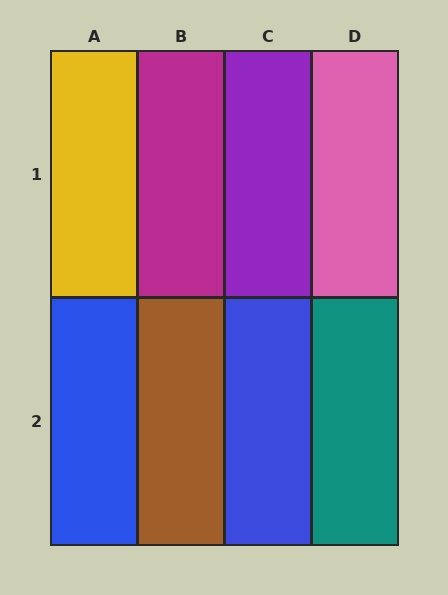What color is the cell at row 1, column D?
Pink.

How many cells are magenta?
1 cell is magenta.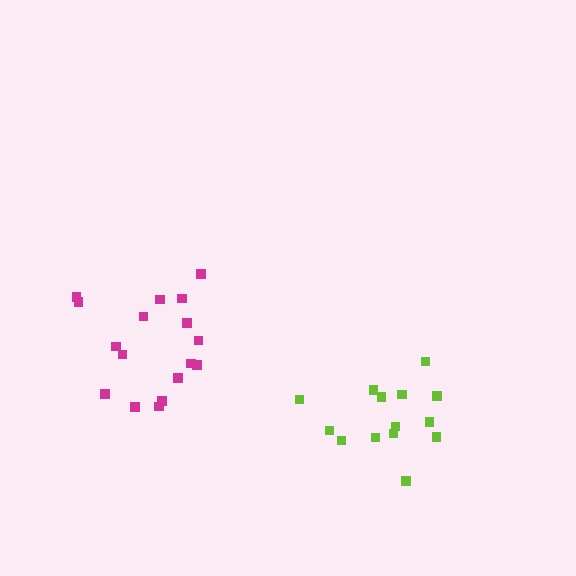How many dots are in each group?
Group 1: 14 dots, Group 2: 17 dots (31 total).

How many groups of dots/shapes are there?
There are 2 groups.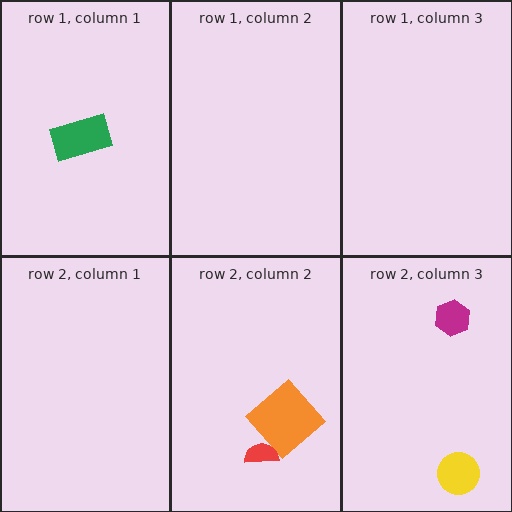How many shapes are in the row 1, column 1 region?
1.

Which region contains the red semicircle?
The row 2, column 2 region.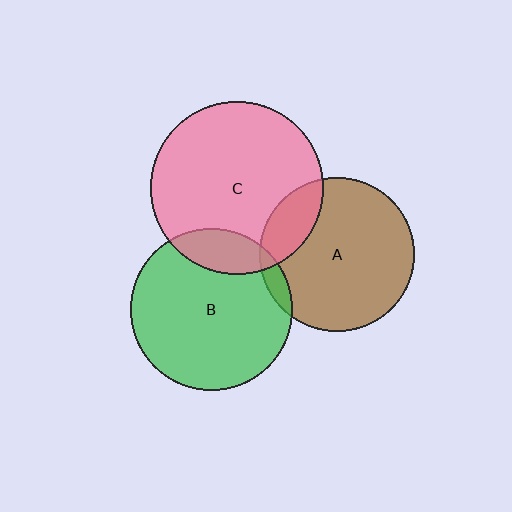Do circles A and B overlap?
Yes.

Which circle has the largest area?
Circle C (pink).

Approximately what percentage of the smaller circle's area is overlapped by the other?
Approximately 5%.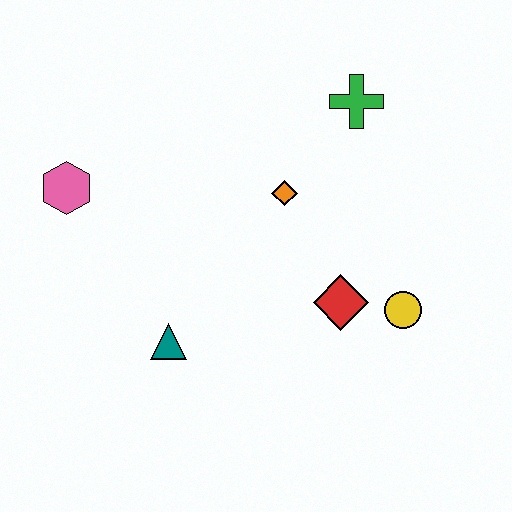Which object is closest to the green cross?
The orange diamond is closest to the green cross.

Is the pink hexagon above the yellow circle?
Yes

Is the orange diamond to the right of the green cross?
No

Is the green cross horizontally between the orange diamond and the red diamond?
No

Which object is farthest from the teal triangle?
The green cross is farthest from the teal triangle.